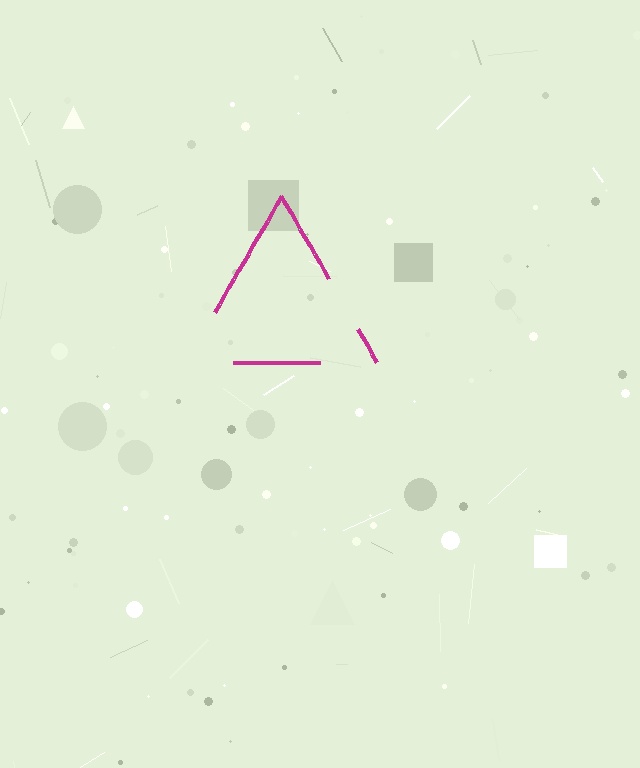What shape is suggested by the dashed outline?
The dashed outline suggests a triangle.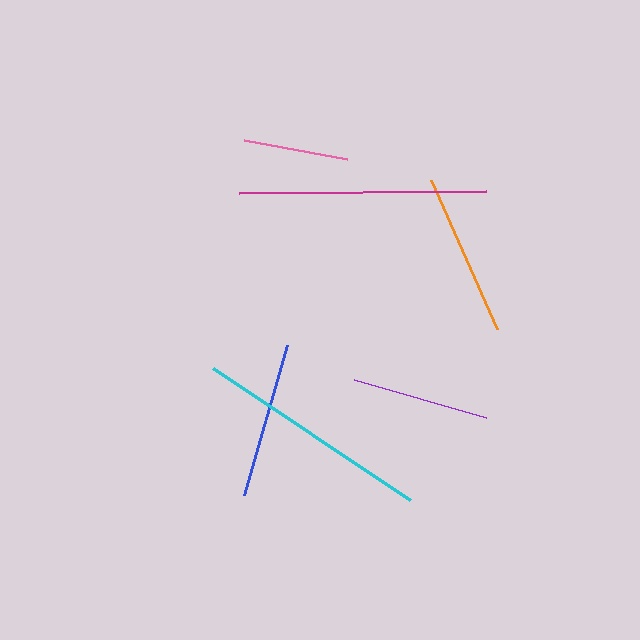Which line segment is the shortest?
The pink line is the shortest at approximately 105 pixels.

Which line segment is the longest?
The magenta line is the longest at approximately 247 pixels.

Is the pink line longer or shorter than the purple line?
The purple line is longer than the pink line.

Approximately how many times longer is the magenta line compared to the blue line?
The magenta line is approximately 1.6 times the length of the blue line.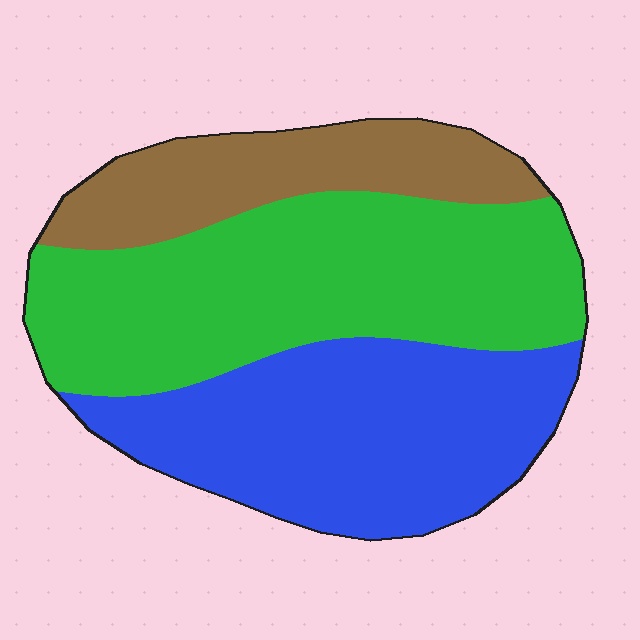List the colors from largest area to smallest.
From largest to smallest: green, blue, brown.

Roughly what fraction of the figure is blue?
Blue covers about 35% of the figure.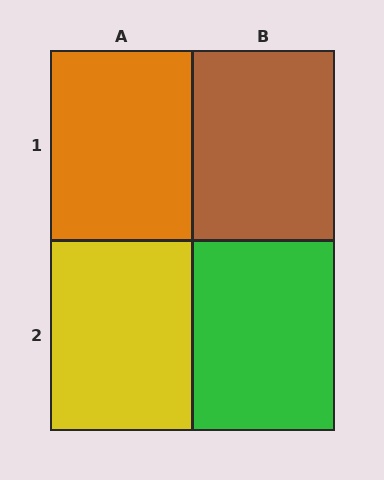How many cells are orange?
1 cell is orange.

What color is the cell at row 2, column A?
Yellow.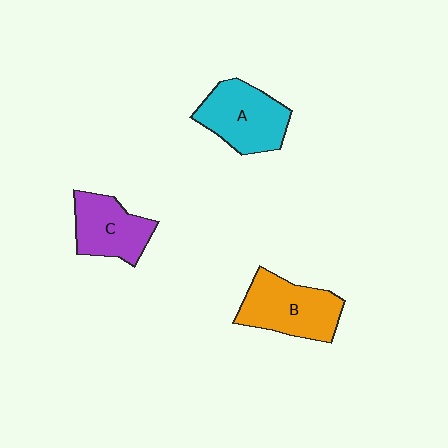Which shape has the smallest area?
Shape C (purple).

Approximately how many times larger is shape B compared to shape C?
Approximately 1.2 times.